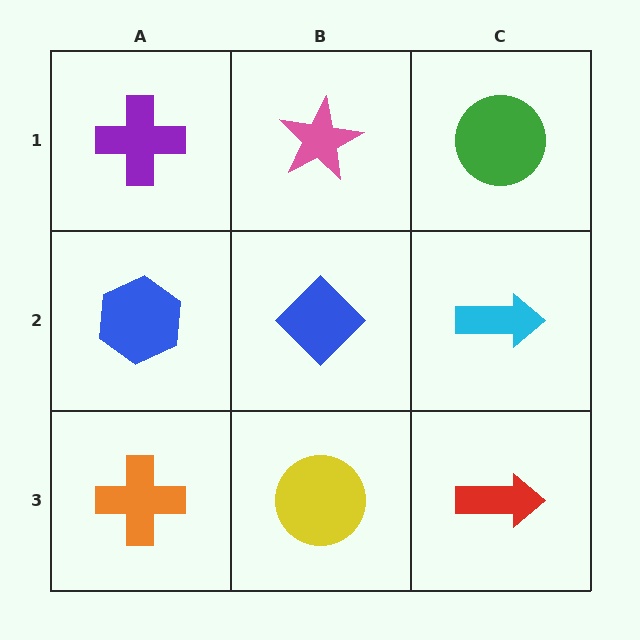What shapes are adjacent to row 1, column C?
A cyan arrow (row 2, column C), a pink star (row 1, column B).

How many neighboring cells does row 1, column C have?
2.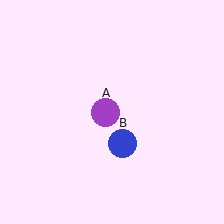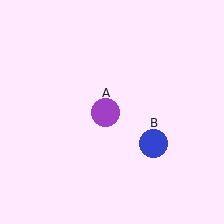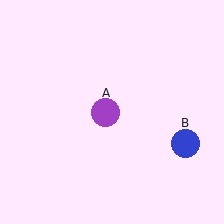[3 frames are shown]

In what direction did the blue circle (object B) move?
The blue circle (object B) moved right.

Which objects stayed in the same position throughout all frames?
Purple circle (object A) remained stationary.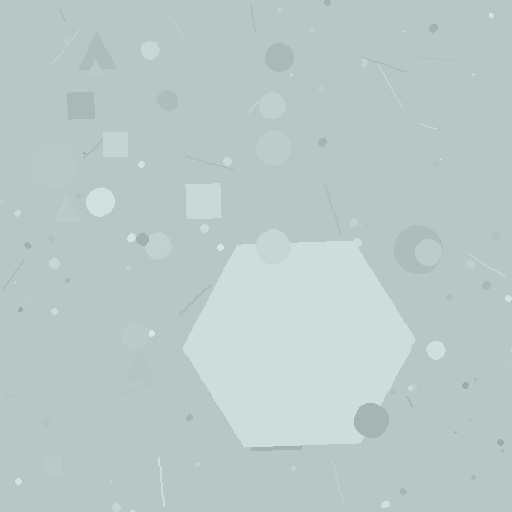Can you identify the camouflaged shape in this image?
The camouflaged shape is a hexagon.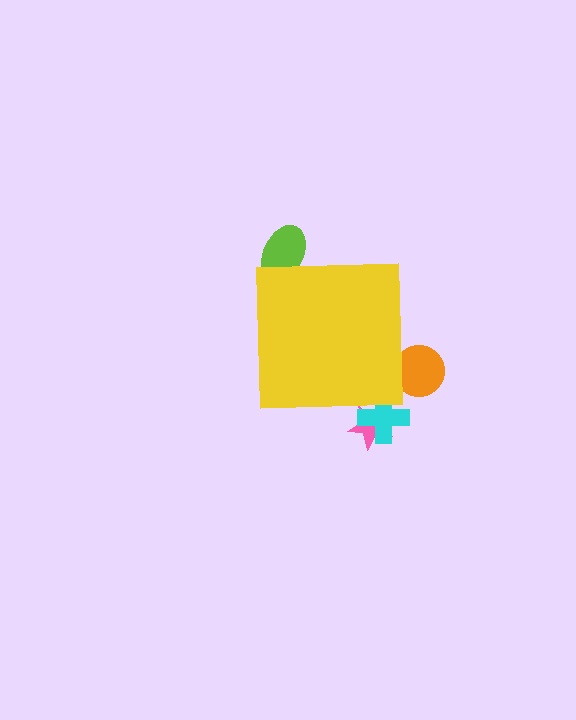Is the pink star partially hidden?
Yes, the pink star is partially hidden behind the yellow square.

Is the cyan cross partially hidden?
Yes, the cyan cross is partially hidden behind the yellow square.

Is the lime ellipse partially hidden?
Yes, the lime ellipse is partially hidden behind the yellow square.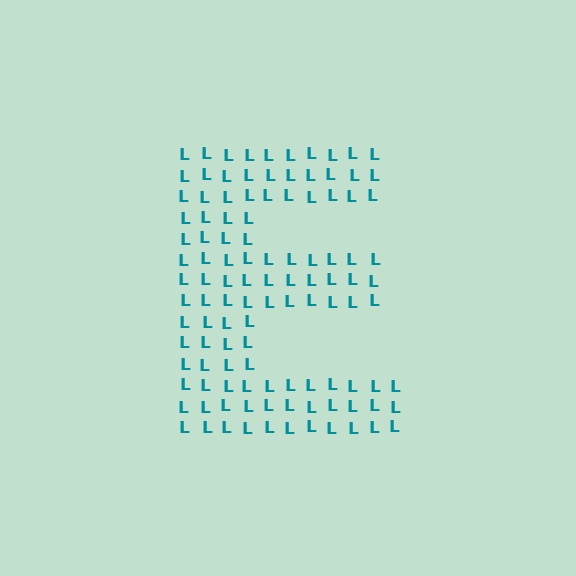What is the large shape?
The large shape is the letter E.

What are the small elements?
The small elements are letter L's.